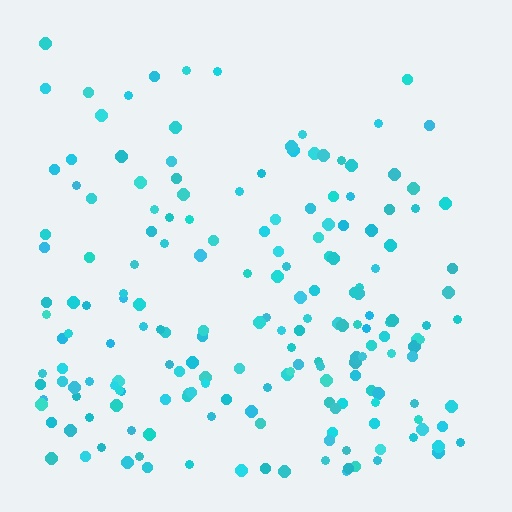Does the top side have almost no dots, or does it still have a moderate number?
Still a moderate number, just noticeably fewer than the bottom.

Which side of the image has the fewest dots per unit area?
The top.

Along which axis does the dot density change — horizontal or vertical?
Vertical.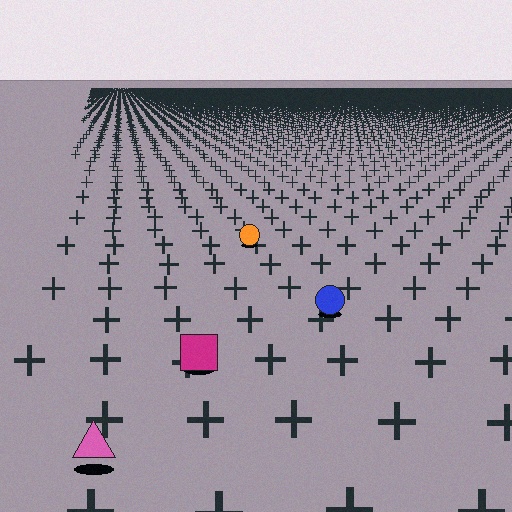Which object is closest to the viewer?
The pink triangle is closest. The texture marks near it are larger and more spread out.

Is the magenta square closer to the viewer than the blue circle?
Yes. The magenta square is closer — you can tell from the texture gradient: the ground texture is coarser near it.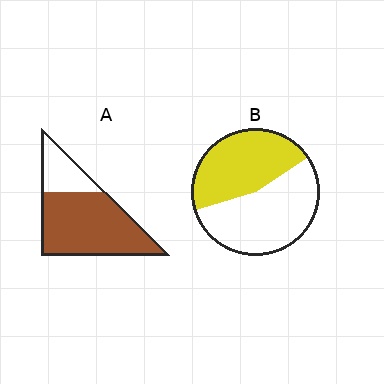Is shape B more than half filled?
No.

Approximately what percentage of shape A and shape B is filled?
A is approximately 75% and B is approximately 45%.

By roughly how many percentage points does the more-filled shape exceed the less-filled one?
By roughly 30 percentage points (A over B).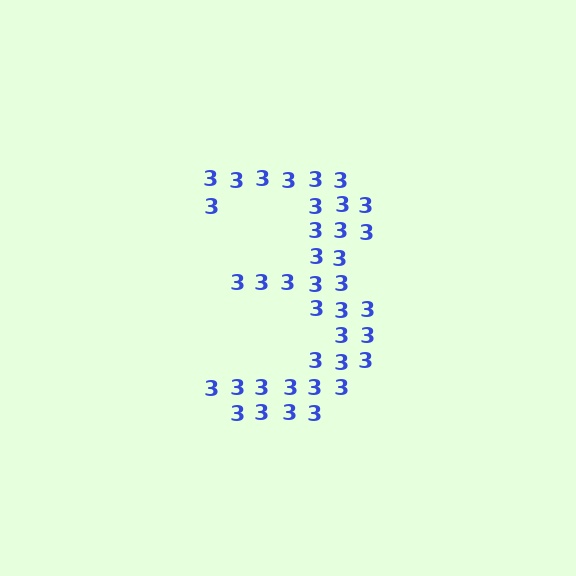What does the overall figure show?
The overall figure shows the digit 3.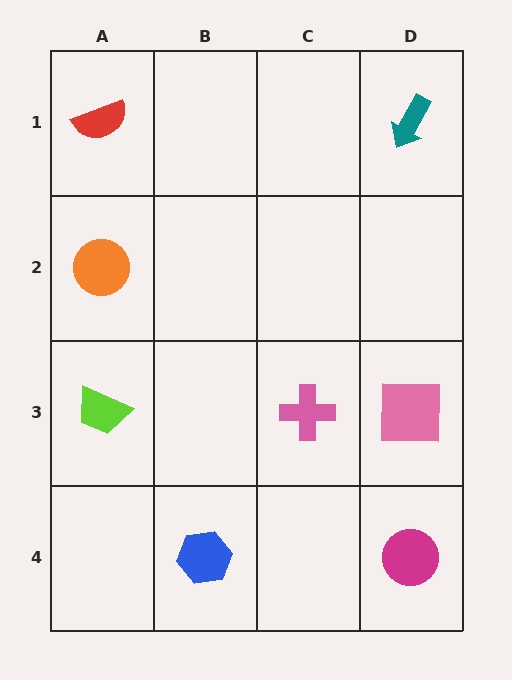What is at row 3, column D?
A pink square.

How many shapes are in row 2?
1 shape.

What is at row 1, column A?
A red semicircle.